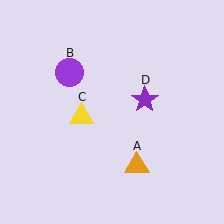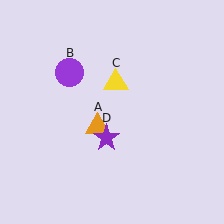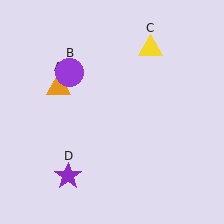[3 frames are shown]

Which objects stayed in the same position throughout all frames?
Purple circle (object B) remained stationary.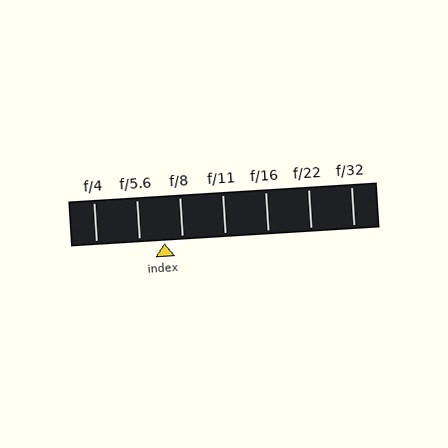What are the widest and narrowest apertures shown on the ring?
The widest aperture shown is f/4 and the narrowest is f/32.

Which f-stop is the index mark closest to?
The index mark is closest to f/8.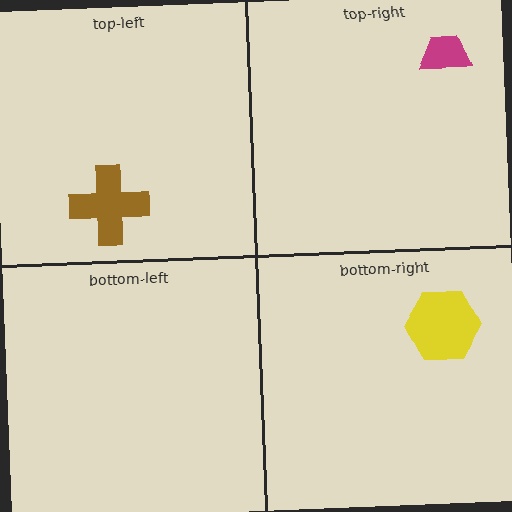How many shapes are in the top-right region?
1.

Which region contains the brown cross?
The top-left region.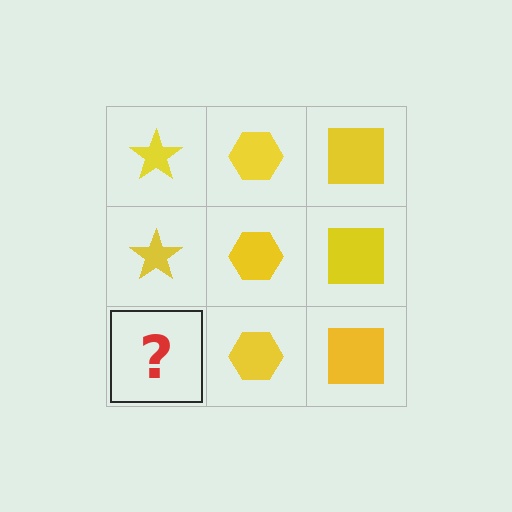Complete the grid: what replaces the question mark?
The question mark should be replaced with a yellow star.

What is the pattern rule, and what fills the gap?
The rule is that each column has a consistent shape. The gap should be filled with a yellow star.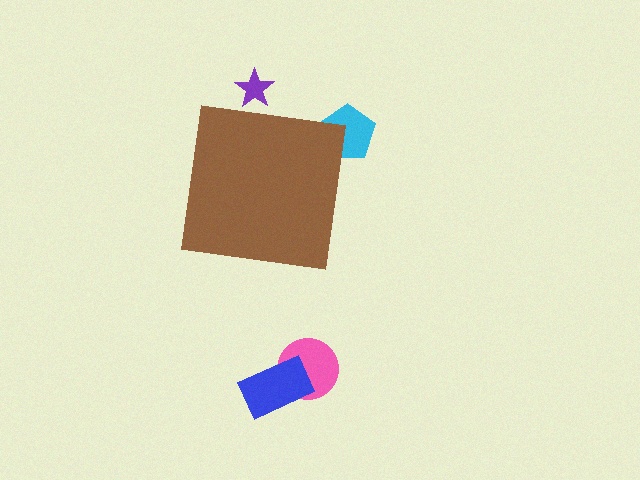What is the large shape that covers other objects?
A brown square.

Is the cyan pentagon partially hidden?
Yes, the cyan pentagon is partially hidden behind the brown square.